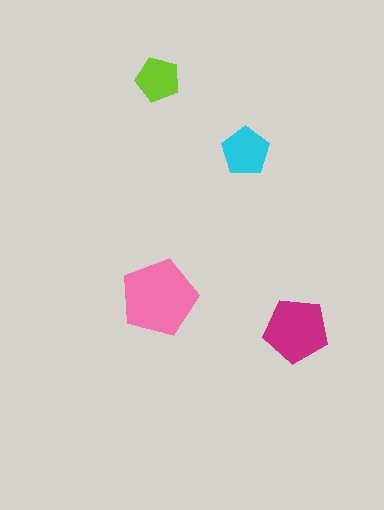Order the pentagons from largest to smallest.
the pink one, the magenta one, the cyan one, the lime one.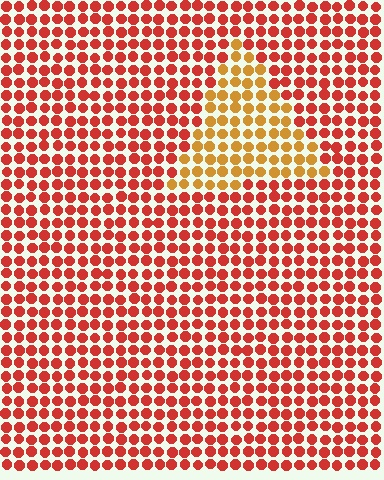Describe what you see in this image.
The image is filled with small red elements in a uniform arrangement. A triangle-shaped region is visible where the elements are tinted to a slightly different hue, forming a subtle color boundary.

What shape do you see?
I see a triangle.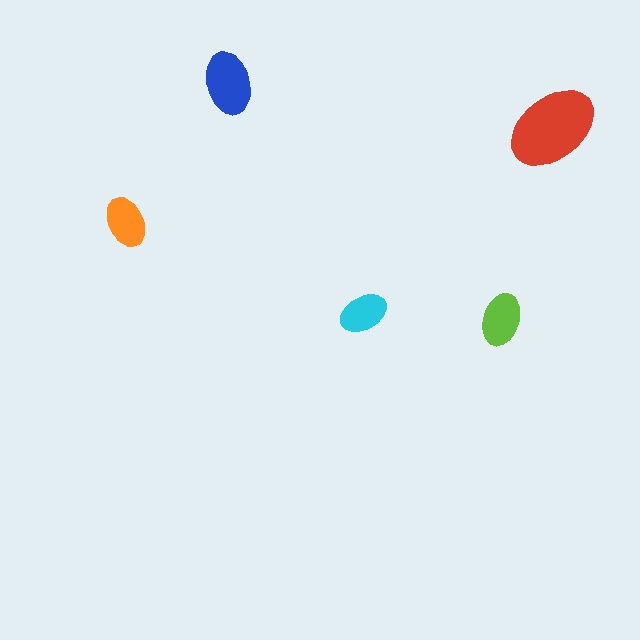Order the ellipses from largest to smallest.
the red one, the blue one, the lime one, the orange one, the cyan one.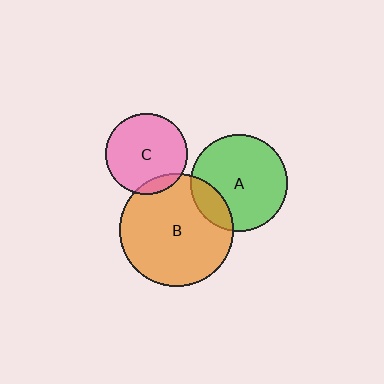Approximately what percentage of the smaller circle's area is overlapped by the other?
Approximately 20%.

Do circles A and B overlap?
Yes.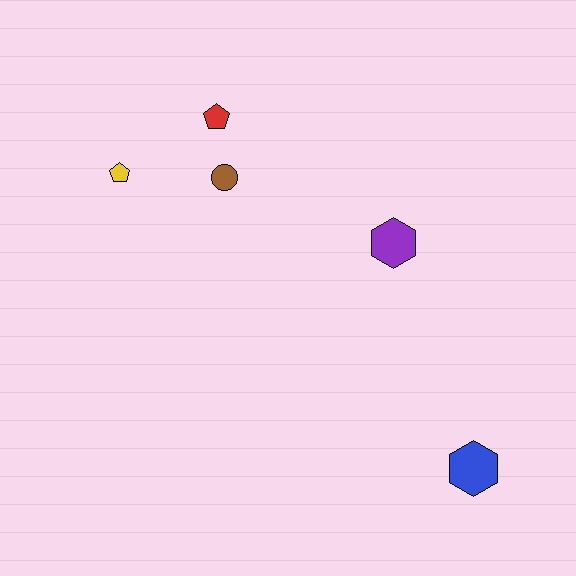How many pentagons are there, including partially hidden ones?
There are 2 pentagons.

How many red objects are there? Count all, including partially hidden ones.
There is 1 red object.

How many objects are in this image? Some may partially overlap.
There are 5 objects.